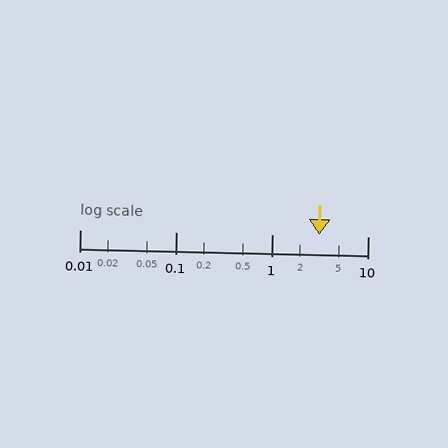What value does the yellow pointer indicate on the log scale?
The pointer indicates approximately 3.1.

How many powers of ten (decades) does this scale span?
The scale spans 3 decades, from 0.01 to 10.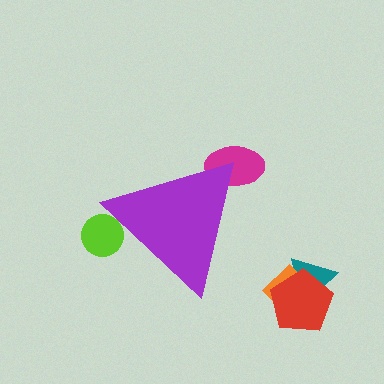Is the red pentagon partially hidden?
No, the red pentagon is fully visible.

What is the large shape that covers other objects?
A purple triangle.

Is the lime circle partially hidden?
Yes, the lime circle is partially hidden behind the purple triangle.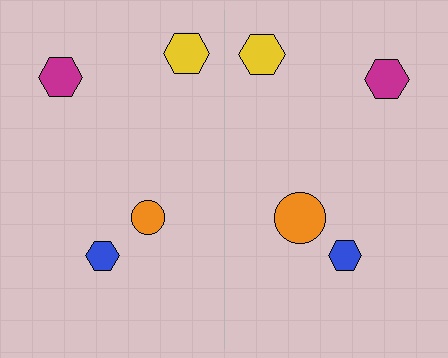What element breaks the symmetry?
The orange circle on the right side has a different size than its mirror counterpart.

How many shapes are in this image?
There are 8 shapes in this image.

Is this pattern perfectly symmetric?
No, the pattern is not perfectly symmetric. The orange circle on the right side has a different size than its mirror counterpart.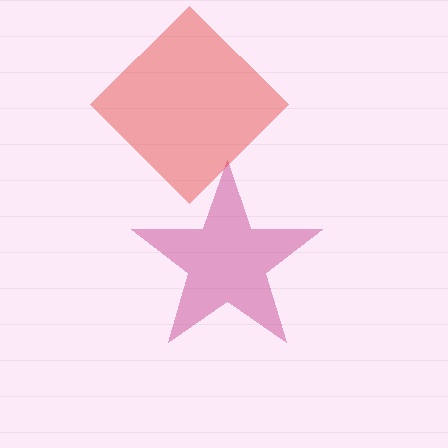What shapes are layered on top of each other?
The layered shapes are: a magenta star, a red diamond.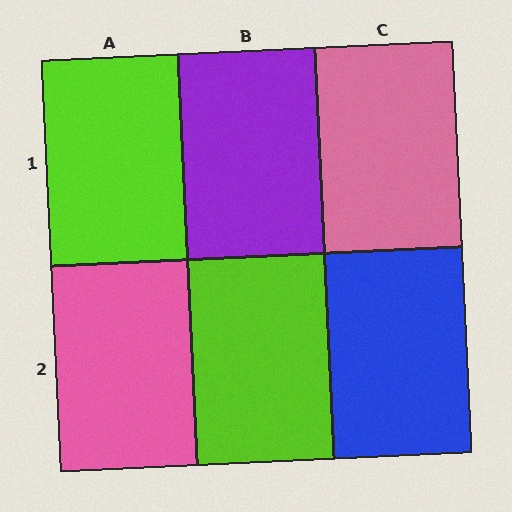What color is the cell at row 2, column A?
Pink.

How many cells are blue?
1 cell is blue.